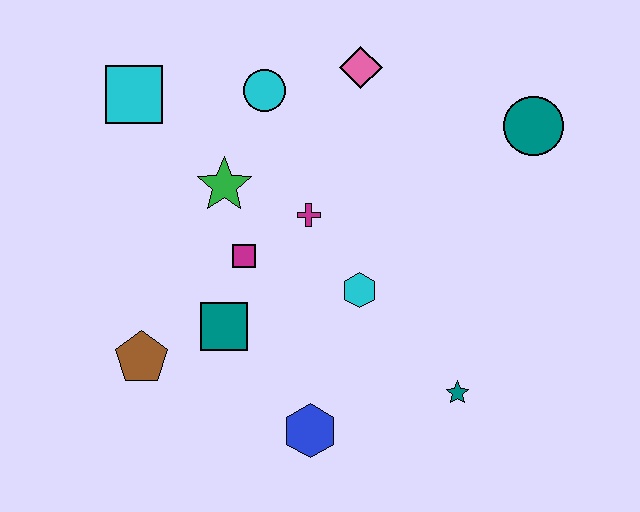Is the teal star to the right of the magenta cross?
Yes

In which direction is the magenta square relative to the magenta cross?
The magenta square is to the left of the magenta cross.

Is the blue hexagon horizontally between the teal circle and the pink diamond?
No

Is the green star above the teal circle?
No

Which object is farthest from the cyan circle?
The teal star is farthest from the cyan circle.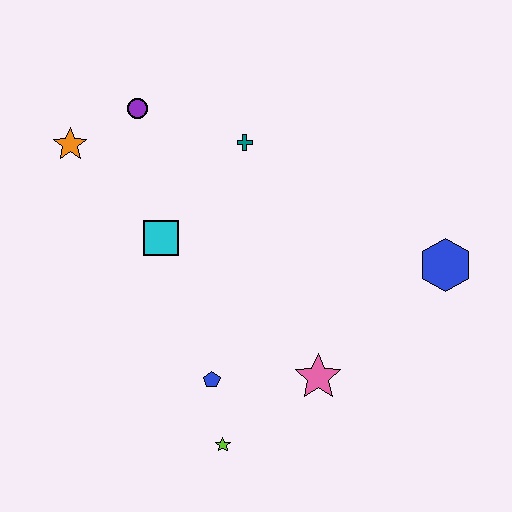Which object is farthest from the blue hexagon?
The orange star is farthest from the blue hexagon.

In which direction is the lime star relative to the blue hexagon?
The lime star is to the left of the blue hexagon.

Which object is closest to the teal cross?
The purple circle is closest to the teal cross.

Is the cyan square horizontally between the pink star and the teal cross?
No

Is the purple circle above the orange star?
Yes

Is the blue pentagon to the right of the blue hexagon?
No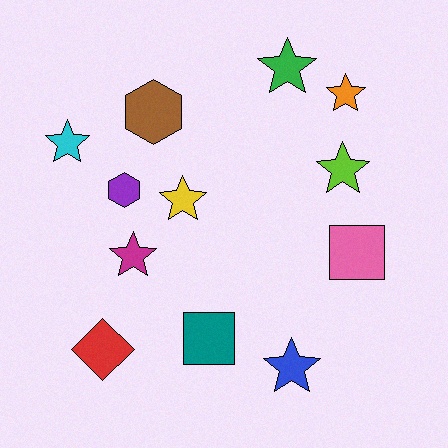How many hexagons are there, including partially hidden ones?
There are 2 hexagons.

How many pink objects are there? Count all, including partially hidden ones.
There is 1 pink object.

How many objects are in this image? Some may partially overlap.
There are 12 objects.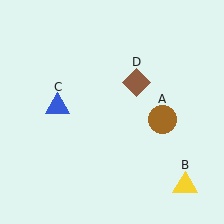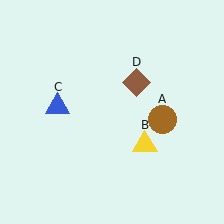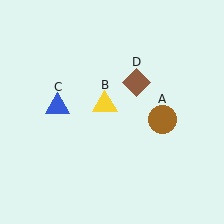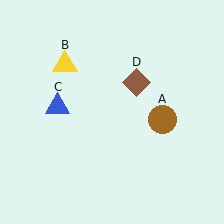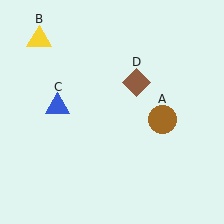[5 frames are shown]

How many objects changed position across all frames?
1 object changed position: yellow triangle (object B).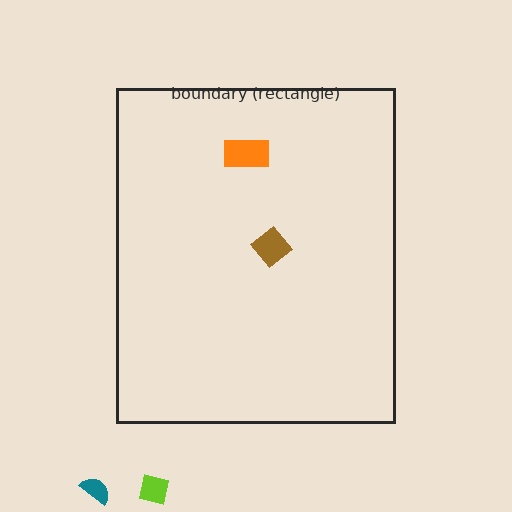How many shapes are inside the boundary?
2 inside, 2 outside.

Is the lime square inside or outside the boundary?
Outside.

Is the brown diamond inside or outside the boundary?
Inside.